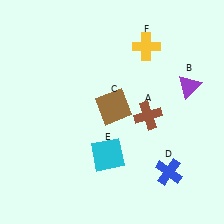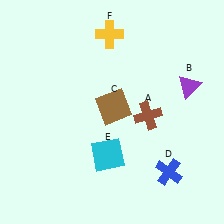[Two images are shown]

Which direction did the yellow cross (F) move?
The yellow cross (F) moved left.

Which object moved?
The yellow cross (F) moved left.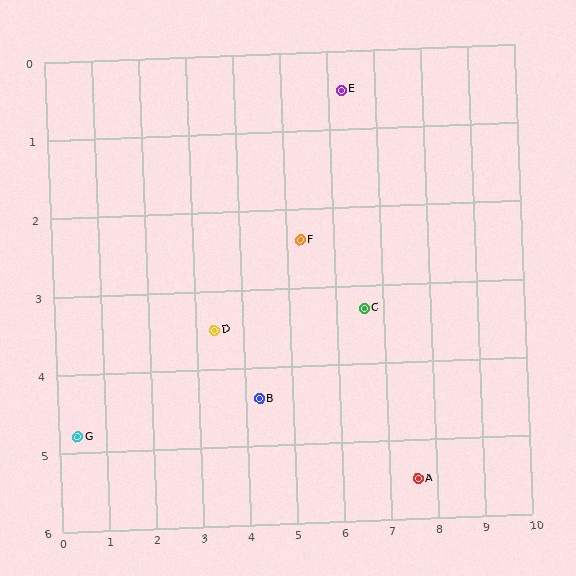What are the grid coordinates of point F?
Point F is at approximately (5.3, 2.4).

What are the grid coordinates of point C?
Point C is at approximately (6.6, 3.3).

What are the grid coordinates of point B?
Point B is at approximately (4.3, 4.4).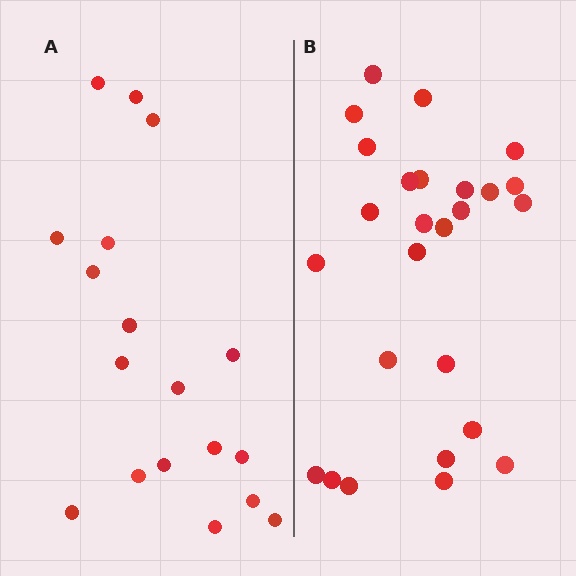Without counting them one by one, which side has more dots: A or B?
Region B (the right region) has more dots.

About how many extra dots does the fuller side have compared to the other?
Region B has roughly 8 or so more dots than region A.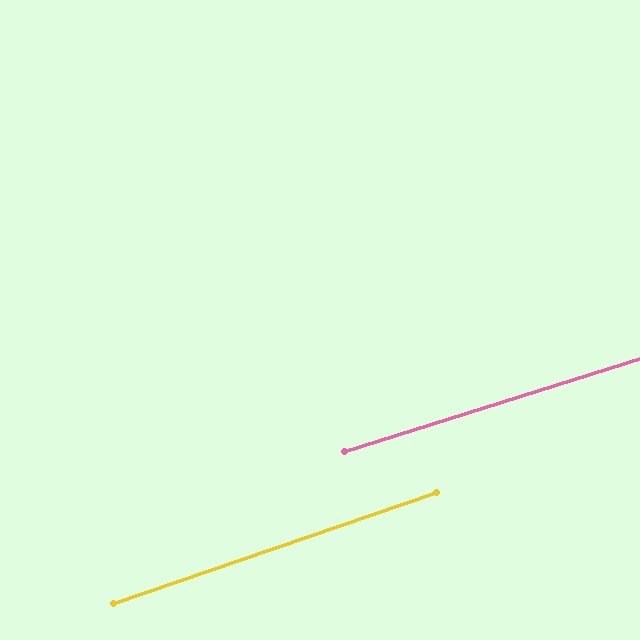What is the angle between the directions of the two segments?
Approximately 1 degree.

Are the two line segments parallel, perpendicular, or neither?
Parallel — their directions differ by only 1.3°.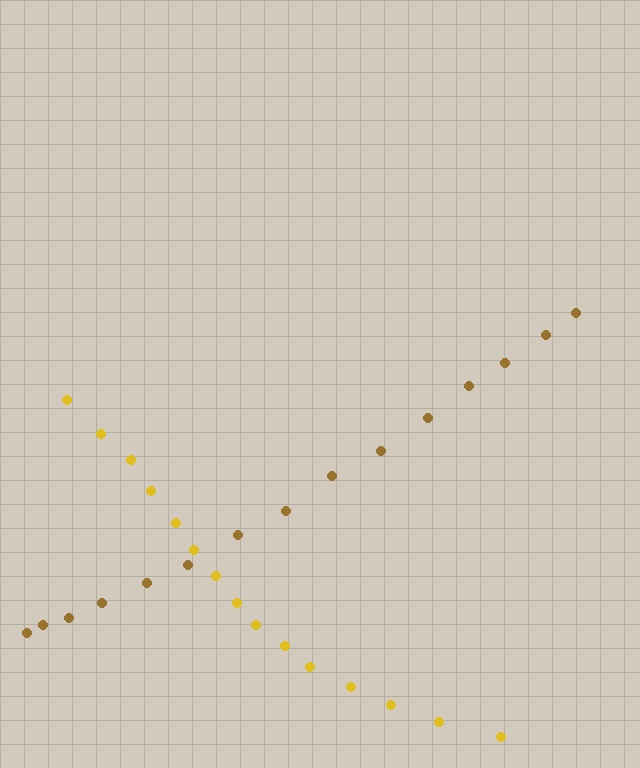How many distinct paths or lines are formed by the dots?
There are 2 distinct paths.